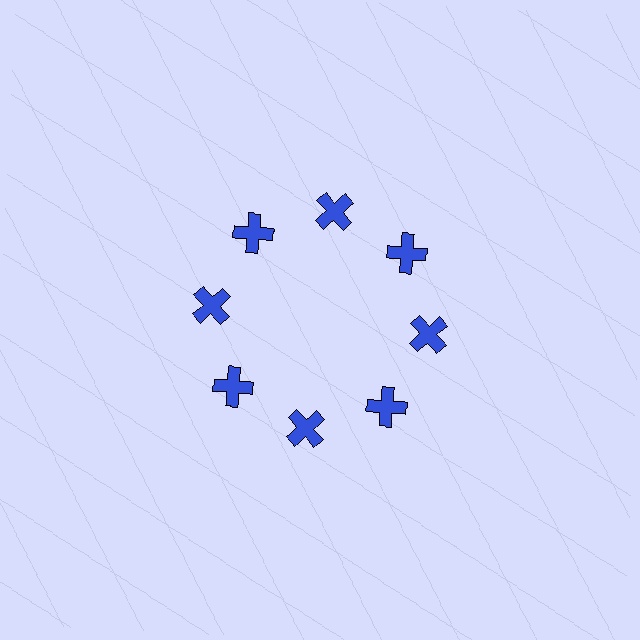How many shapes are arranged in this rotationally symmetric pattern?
There are 8 shapes, arranged in 8 groups of 1.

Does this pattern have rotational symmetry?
Yes, this pattern has 8-fold rotational symmetry. It looks the same after rotating 45 degrees around the center.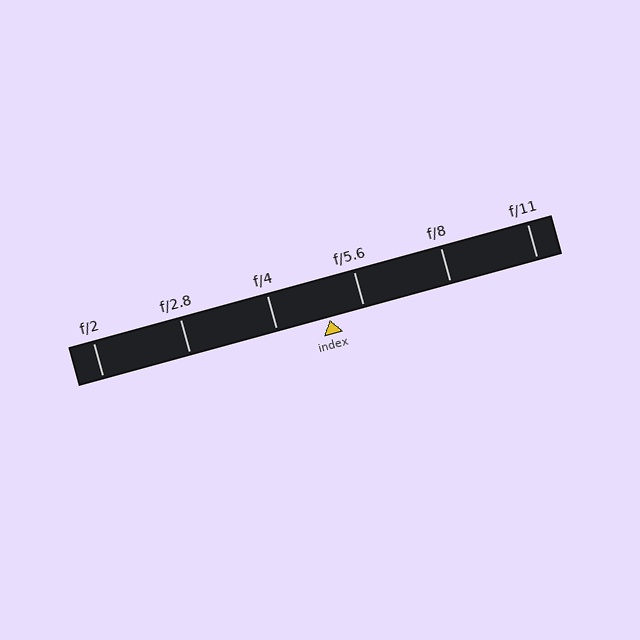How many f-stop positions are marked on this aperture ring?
There are 6 f-stop positions marked.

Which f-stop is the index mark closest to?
The index mark is closest to f/5.6.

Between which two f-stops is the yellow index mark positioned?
The index mark is between f/4 and f/5.6.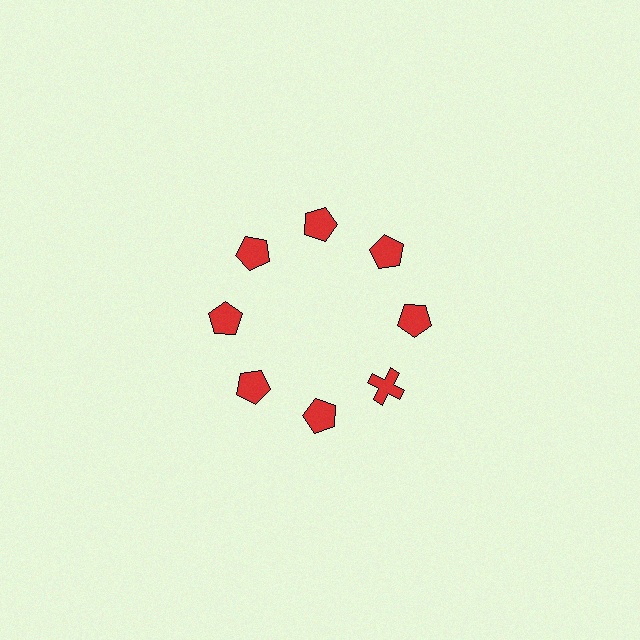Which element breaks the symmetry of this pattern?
The red cross at roughly the 4 o'clock position breaks the symmetry. All other shapes are red pentagons.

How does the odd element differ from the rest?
It has a different shape: cross instead of pentagon.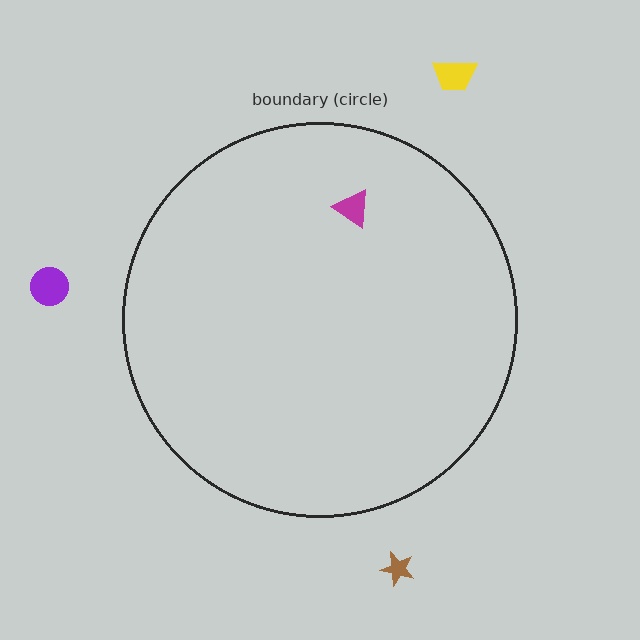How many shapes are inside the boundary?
1 inside, 3 outside.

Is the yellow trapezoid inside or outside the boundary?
Outside.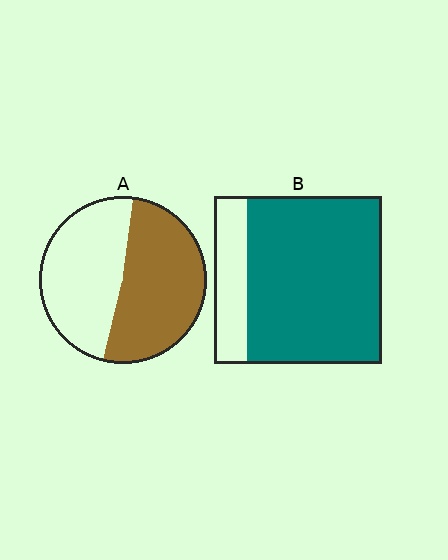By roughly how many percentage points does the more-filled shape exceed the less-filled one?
By roughly 30 percentage points (B over A).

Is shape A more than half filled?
Roughly half.